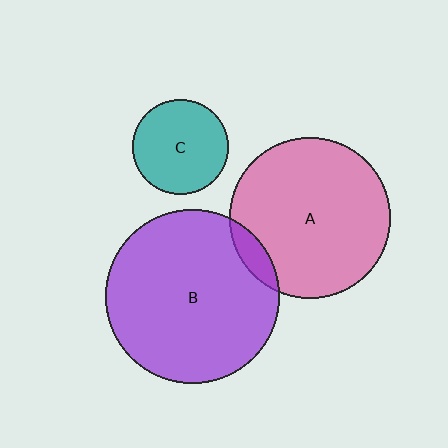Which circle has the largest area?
Circle B (purple).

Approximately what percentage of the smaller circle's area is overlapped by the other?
Approximately 10%.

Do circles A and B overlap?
Yes.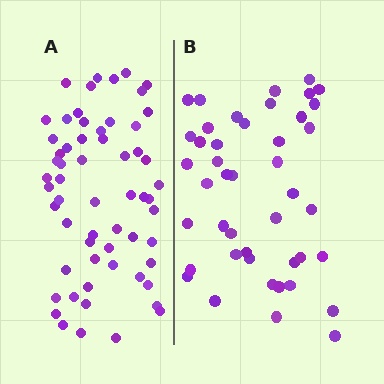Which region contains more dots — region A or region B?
Region A (the left region) has more dots.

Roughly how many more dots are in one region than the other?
Region A has approximately 15 more dots than region B.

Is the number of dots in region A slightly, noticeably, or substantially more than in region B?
Region A has noticeably more, but not dramatically so. The ratio is roughly 1.4 to 1.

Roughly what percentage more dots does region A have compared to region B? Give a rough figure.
About 35% more.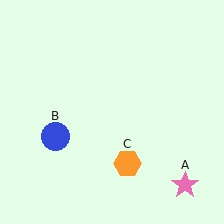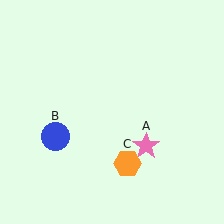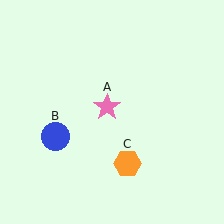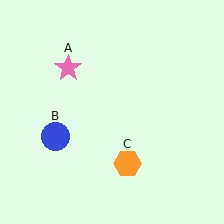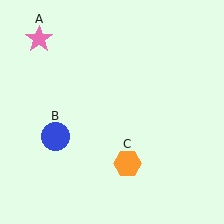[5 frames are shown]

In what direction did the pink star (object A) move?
The pink star (object A) moved up and to the left.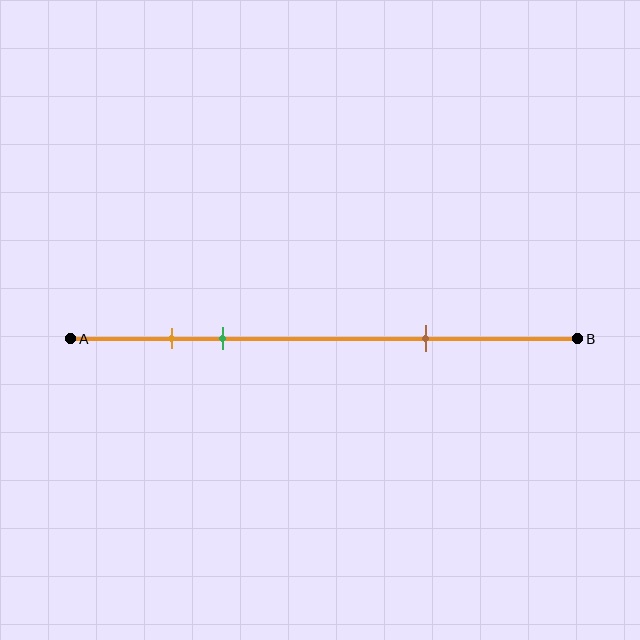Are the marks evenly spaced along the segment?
No, the marks are not evenly spaced.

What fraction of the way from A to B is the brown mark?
The brown mark is approximately 70% (0.7) of the way from A to B.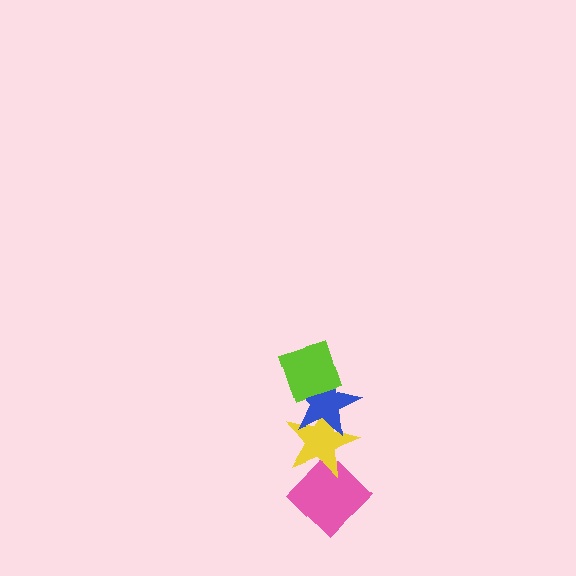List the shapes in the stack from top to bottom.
From top to bottom: the lime diamond, the blue star, the yellow star, the pink diamond.